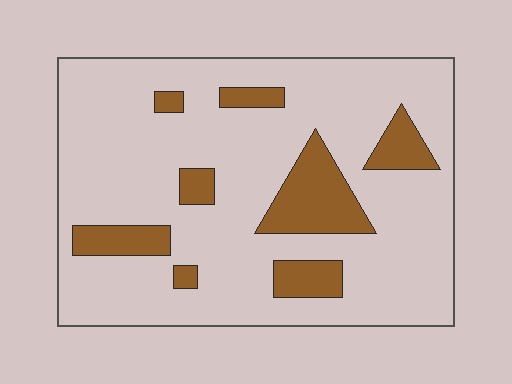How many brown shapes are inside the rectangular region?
8.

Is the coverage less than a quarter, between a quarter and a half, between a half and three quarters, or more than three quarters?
Less than a quarter.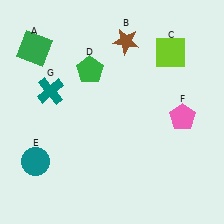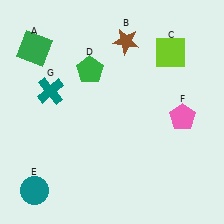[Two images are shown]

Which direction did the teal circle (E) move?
The teal circle (E) moved down.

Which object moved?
The teal circle (E) moved down.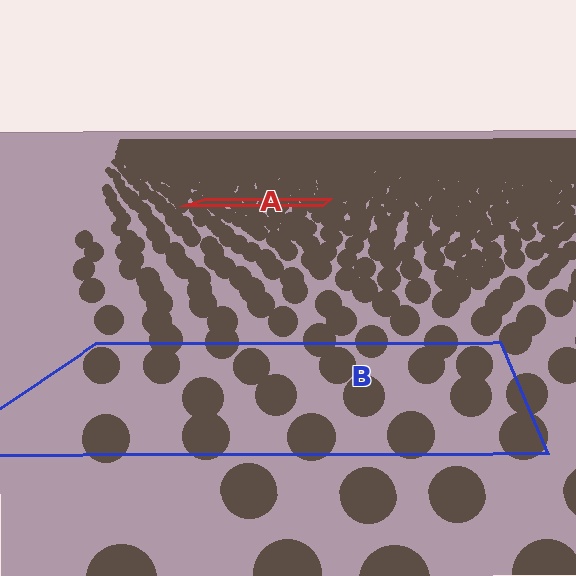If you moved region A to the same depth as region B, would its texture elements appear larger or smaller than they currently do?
They would appear larger. At a closer depth, the same texture elements are projected at a bigger on-screen size.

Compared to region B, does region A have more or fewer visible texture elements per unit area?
Region A has more texture elements per unit area — they are packed more densely because it is farther away.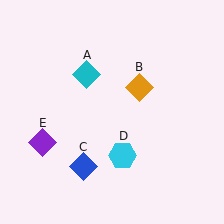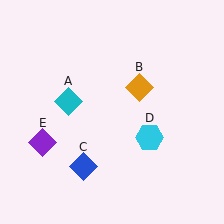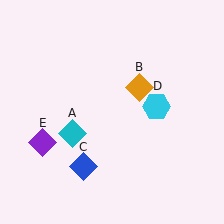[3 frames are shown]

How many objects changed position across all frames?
2 objects changed position: cyan diamond (object A), cyan hexagon (object D).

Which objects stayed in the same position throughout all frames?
Orange diamond (object B) and blue diamond (object C) and purple diamond (object E) remained stationary.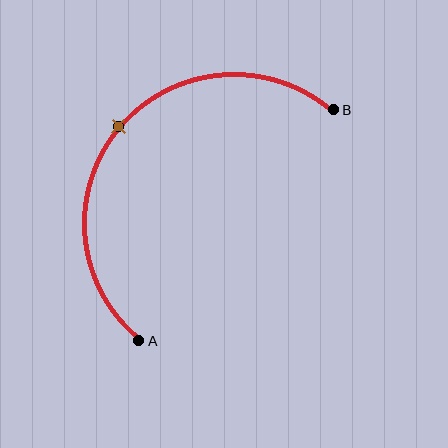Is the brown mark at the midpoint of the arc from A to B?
Yes. The brown mark lies on the arc at equal arc-length from both A and B — it is the arc midpoint.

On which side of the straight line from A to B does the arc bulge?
The arc bulges above and to the left of the straight line connecting A and B.